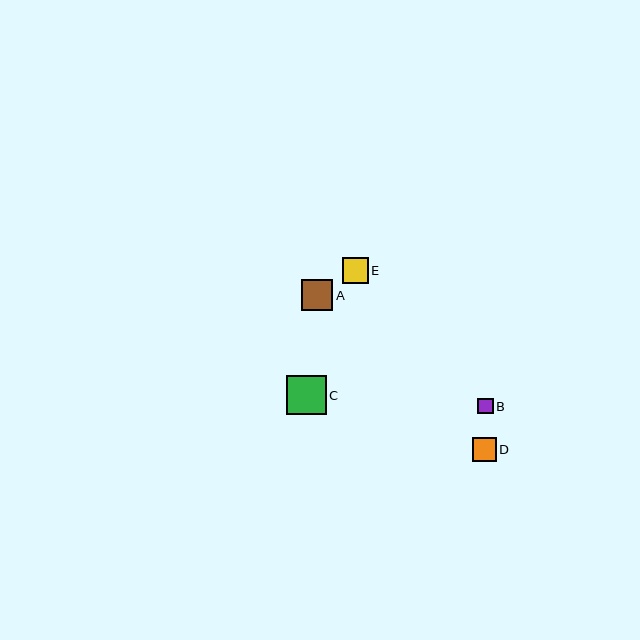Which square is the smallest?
Square B is the smallest with a size of approximately 16 pixels.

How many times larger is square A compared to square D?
Square A is approximately 1.3 times the size of square D.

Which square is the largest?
Square C is the largest with a size of approximately 39 pixels.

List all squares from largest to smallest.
From largest to smallest: C, A, E, D, B.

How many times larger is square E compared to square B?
Square E is approximately 1.7 times the size of square B.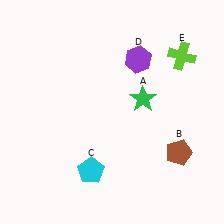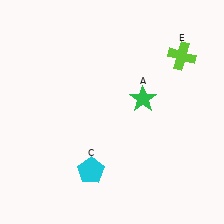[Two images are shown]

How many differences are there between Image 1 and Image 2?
There are 2 differences between the two images.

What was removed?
The brown pentagon (B), the purple hexagon (D) were removed in Image 2.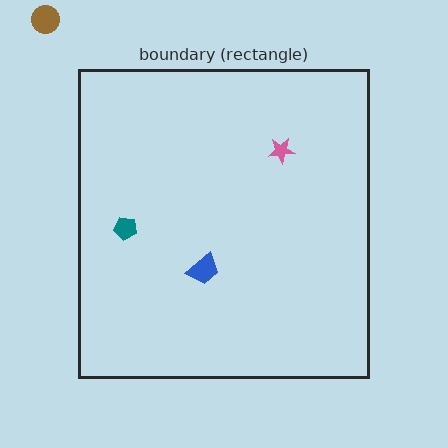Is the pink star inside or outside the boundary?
Inside.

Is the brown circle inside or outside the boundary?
Outside.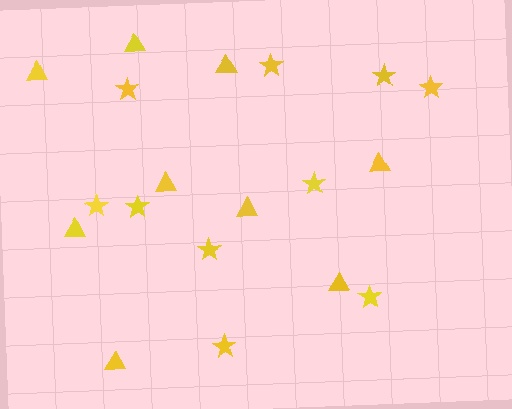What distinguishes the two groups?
There are 2 groups: one group of stars (10) and one group of triangles (9).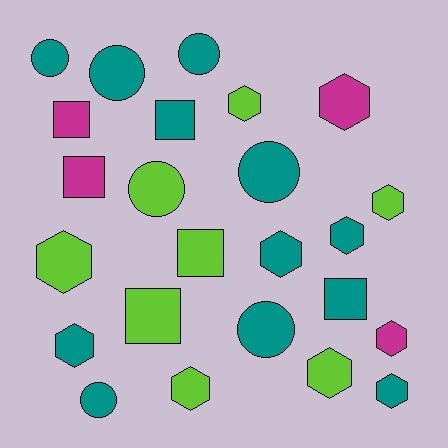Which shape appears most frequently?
Hexagon, with 11 objects.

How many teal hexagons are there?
There are 4 teal hexagons.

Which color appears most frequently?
Teal, with 12 objects.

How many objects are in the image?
There are 24 objects.